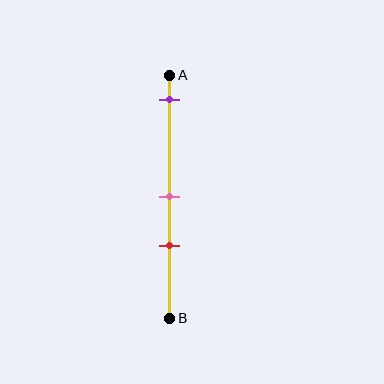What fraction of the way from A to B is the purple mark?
The purple mark is approximately 10% (0.1) of the way from A to B.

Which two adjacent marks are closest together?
The pink and red marks are the closest adjacent pair.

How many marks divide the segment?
There are 3 marks dividing the segment.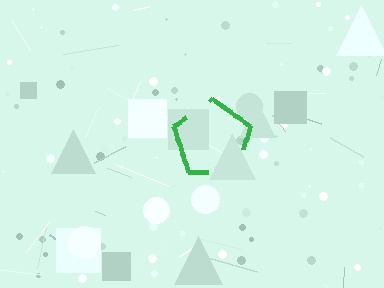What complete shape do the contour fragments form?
The contour fragments form a pentagon.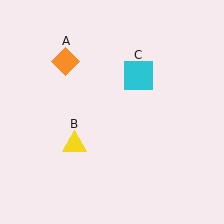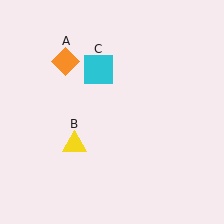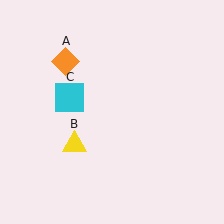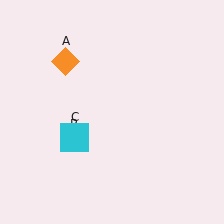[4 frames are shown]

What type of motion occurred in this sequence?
The cyan square (object C) rotated counterclockwise around the center of the scene.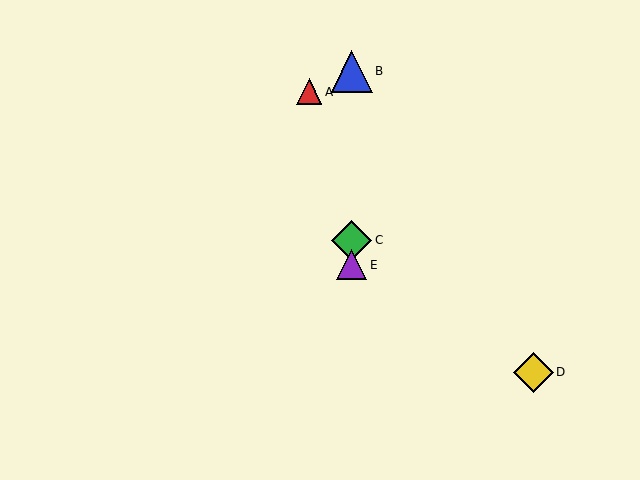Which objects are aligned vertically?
Objects B, C, E are aligned vertically.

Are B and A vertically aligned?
No, B is at x≈352 and A is at x≈309.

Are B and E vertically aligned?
Yes, both are at x≈352.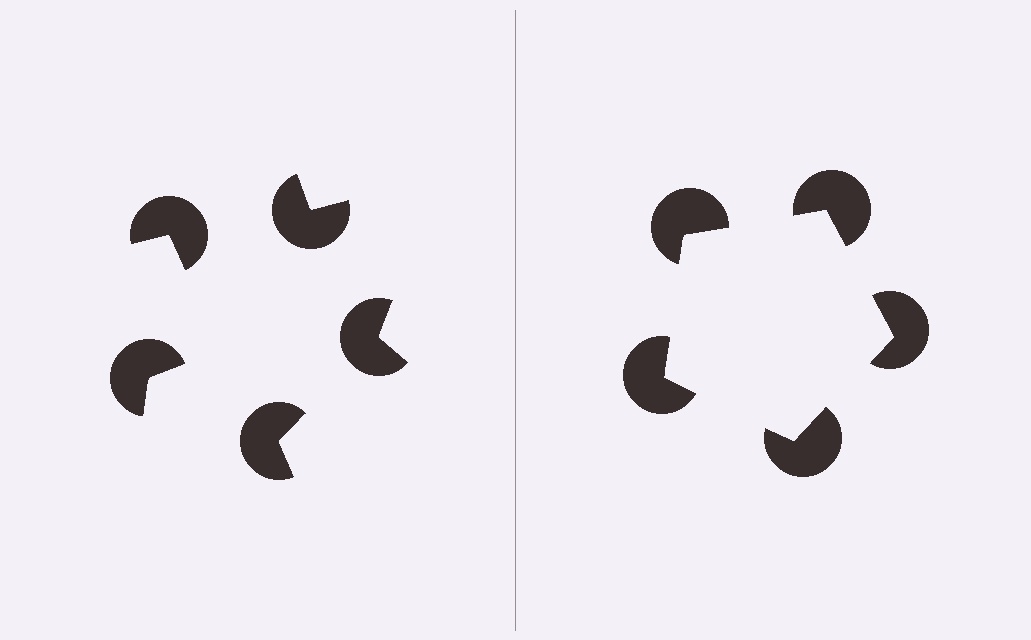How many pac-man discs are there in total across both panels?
10 — 5 on each side.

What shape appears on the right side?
An illusory pentagon.